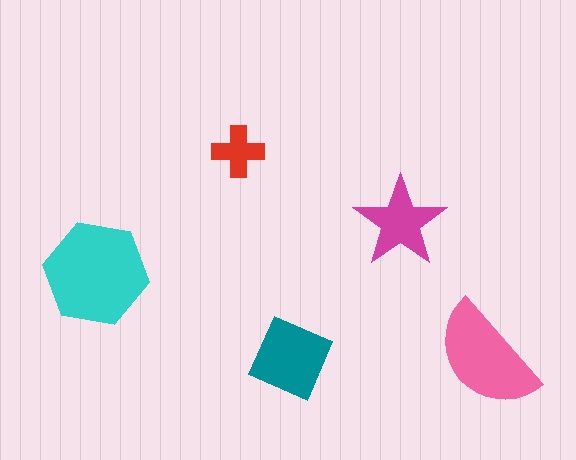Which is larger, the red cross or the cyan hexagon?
The cyan hexagon.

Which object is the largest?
The cyan hexagon.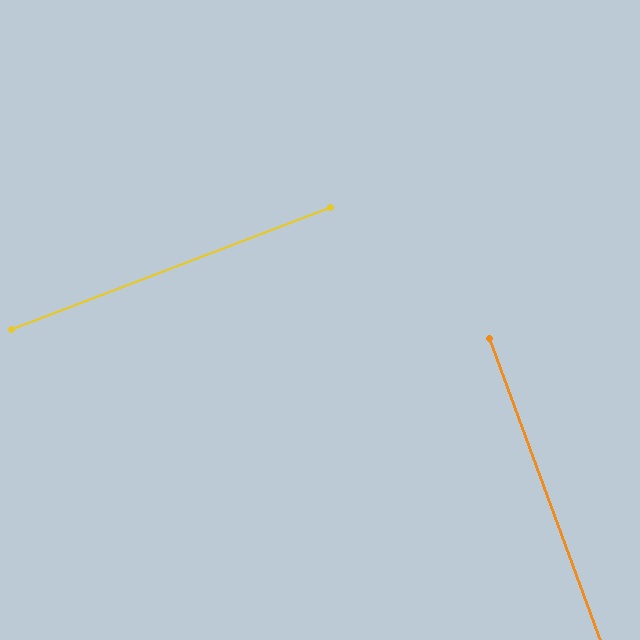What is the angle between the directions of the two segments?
Approximately 89 degrees.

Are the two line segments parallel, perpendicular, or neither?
Perpendicular — they meet at approximately 89°.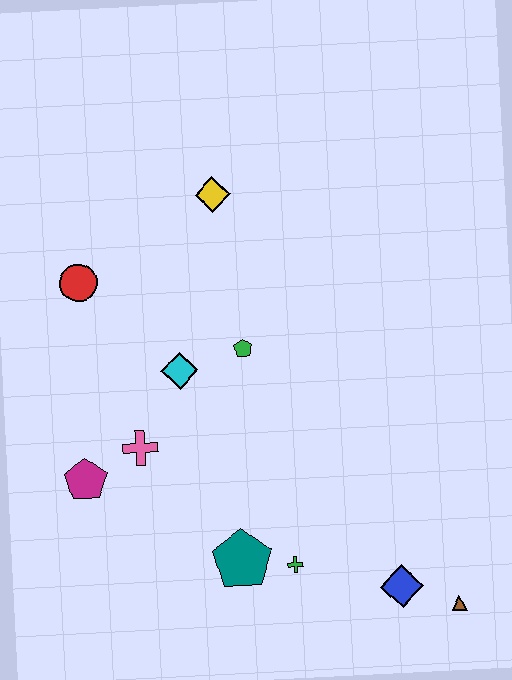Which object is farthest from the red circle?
The brown triangle is farthest from the red circle.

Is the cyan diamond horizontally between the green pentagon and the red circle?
Yes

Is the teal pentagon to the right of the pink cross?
Yes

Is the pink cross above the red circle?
No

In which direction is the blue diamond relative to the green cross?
The blue diamond is to the right of the green cross.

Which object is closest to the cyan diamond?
The green pentagon is closest to the cyan diamond.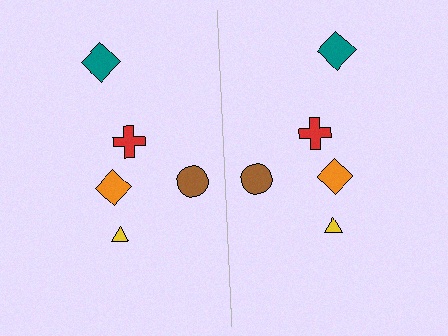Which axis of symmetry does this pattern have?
The pattern has a vertical axis of symmetry running through the center of the image.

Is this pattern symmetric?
Yes, this pattern has bilateral (reflection) symmetry.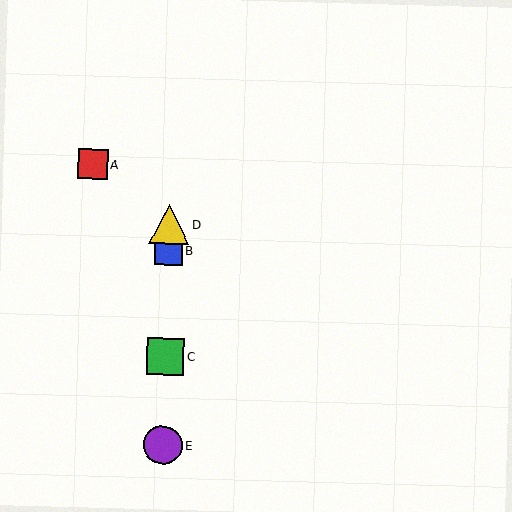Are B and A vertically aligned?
No, B is at x≈168 and A is at x≈93.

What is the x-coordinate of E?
Object E is at x≈163.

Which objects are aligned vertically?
Objects B, C, D, E are aligned vertically.